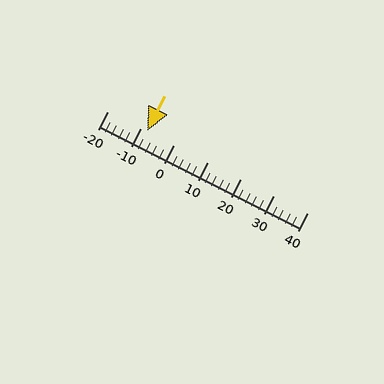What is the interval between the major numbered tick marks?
The major tick marks are spaced 10 units apart.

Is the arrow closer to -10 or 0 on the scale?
The arrow is closer to -10.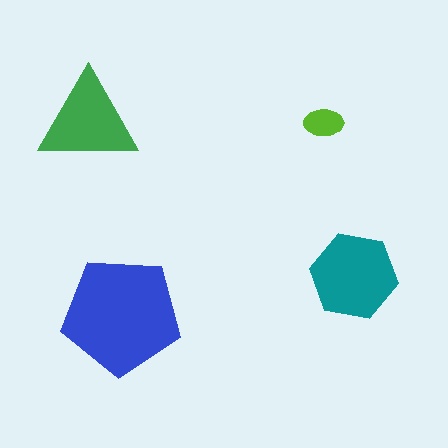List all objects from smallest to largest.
The lime ellipse, the green triangle, the teal hexagon, the blue pentagon.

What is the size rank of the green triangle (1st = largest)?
3rd.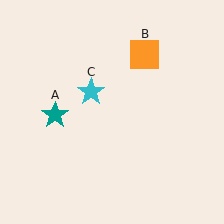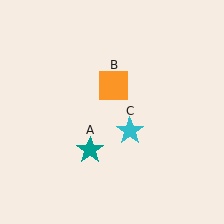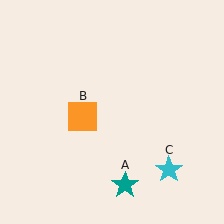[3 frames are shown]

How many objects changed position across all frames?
3 objects changed position: teal star (object A), orange square (object B), cyan star (object C).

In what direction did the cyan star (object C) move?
The cyan star (object C) moved down and to the right.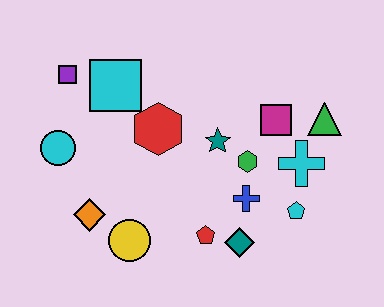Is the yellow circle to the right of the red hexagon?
No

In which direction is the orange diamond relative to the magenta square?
The orange diamond is to the left of the magenta square.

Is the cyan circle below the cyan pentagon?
No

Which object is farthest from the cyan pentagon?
The purple square is farthest from the cyan pentagon.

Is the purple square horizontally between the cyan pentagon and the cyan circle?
Yes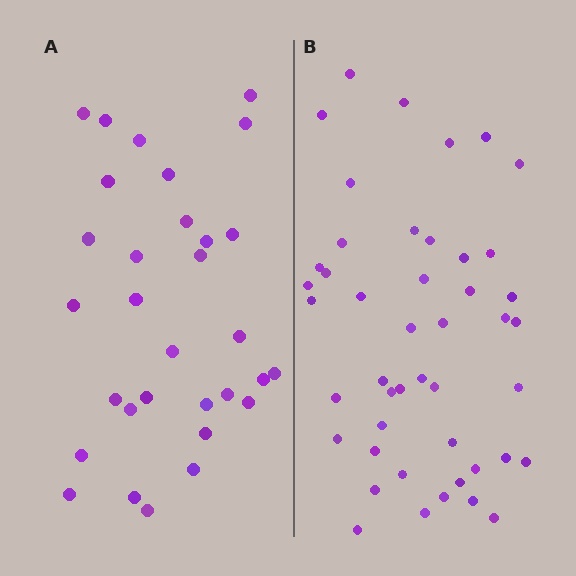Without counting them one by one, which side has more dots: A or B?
Region B (the right region) has more dots.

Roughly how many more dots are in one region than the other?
Region B has approximately 15 more dots than region A.